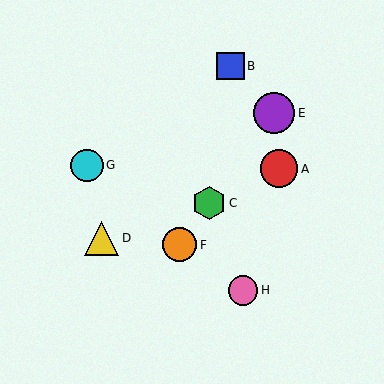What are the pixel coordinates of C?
Object C is at (209, 203).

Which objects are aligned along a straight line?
Objects C, E, F are aligned along a straight line.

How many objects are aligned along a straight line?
3 objects (C, E, F) are aligned along a straight line.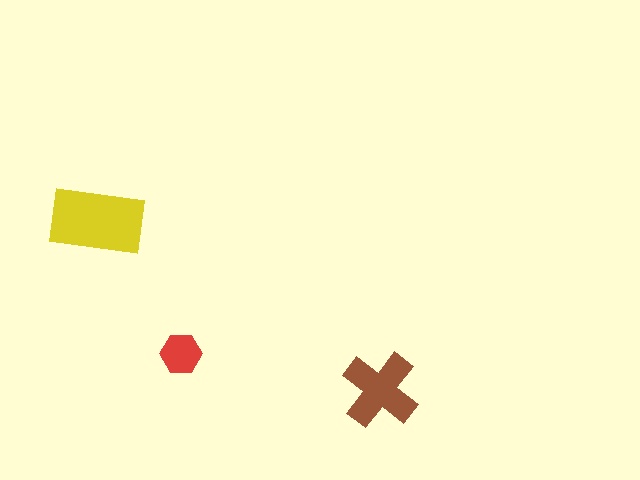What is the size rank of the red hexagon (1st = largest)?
3rd.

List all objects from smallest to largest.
The red hexagon, the brown cross, the yellow rectangle.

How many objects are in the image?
There are 3 objects in the image.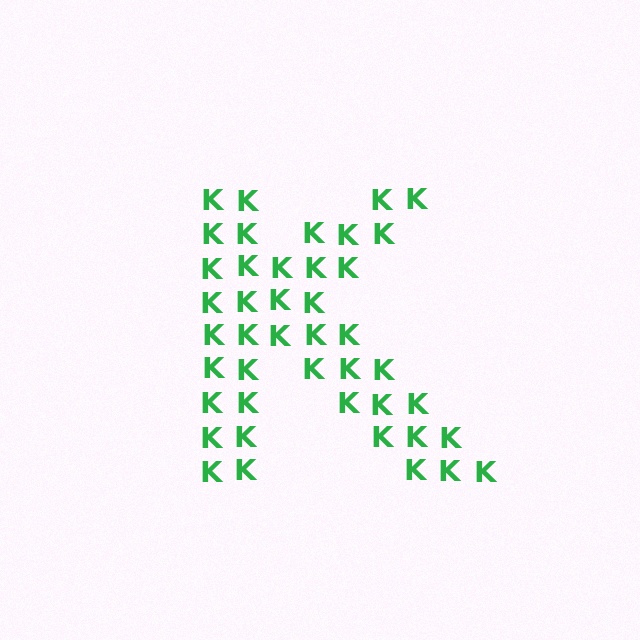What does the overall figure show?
The overall figure shows the letter K.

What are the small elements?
The small elements are letter K's.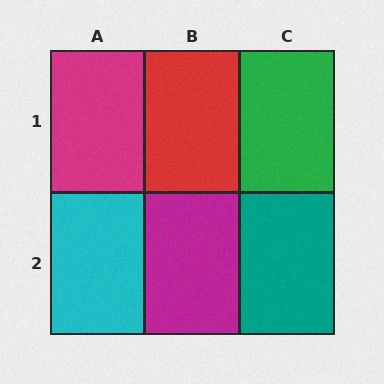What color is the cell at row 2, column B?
Magenta.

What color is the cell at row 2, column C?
Teal.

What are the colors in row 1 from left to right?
Magenta, red, green.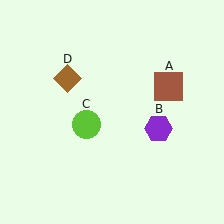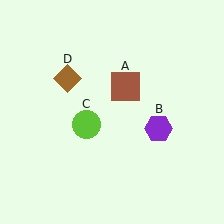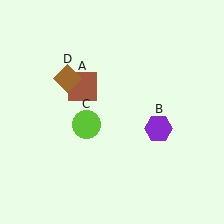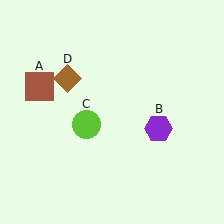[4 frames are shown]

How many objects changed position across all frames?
1 object changed position: brown square (object A).